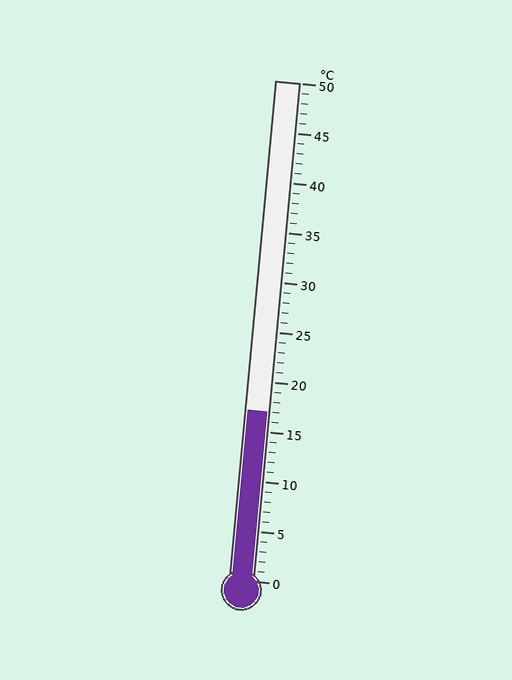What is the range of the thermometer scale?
The thermometer scale ranges from 0°C to 50°C.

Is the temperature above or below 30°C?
The temperature is below 30°C.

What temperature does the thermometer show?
The thermometer shows approximately 17°C.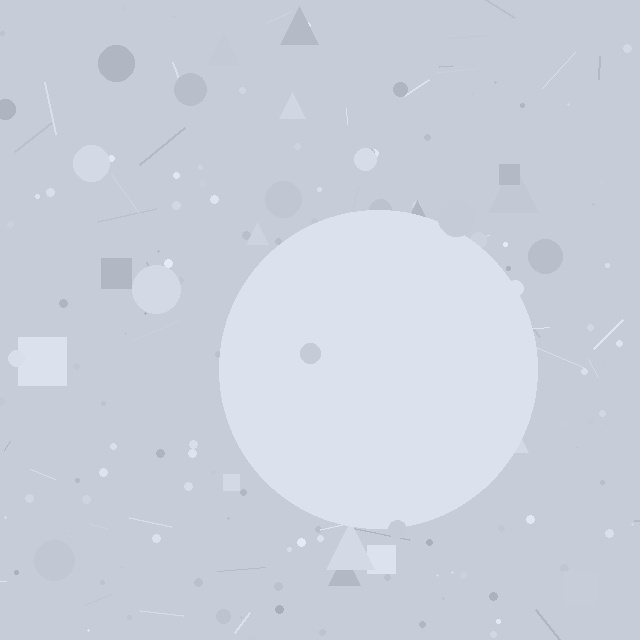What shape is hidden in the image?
A circle is hidden in the image.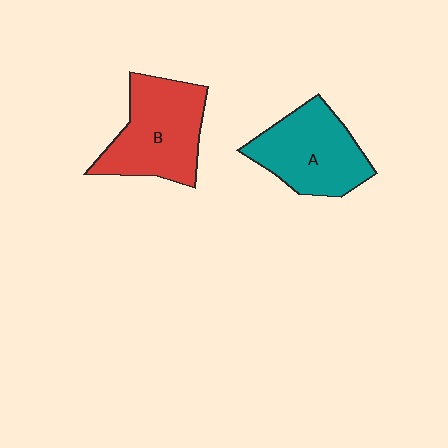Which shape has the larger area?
Shape B (red).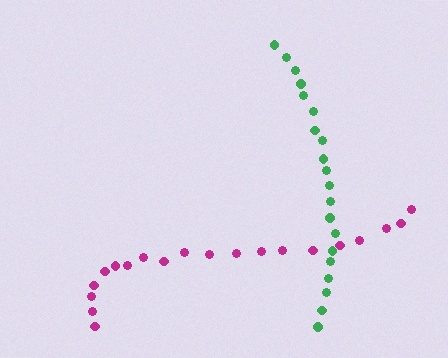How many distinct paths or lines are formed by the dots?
There are 2 distinct paths.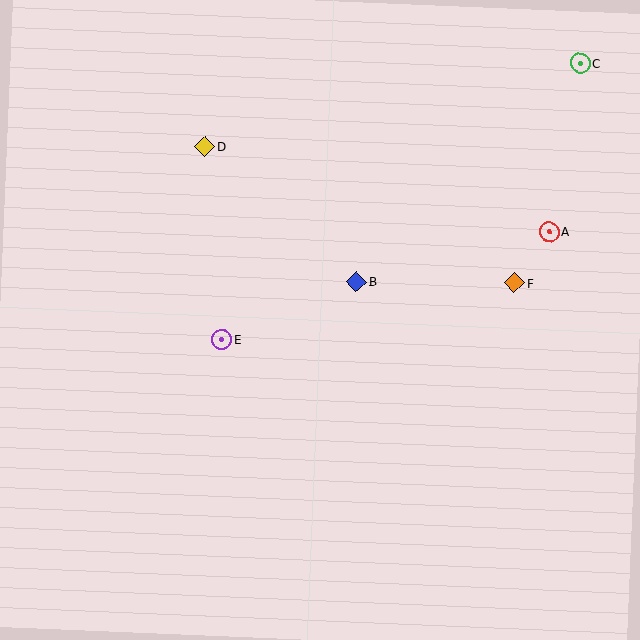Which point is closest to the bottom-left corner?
Point E is closest to the bottom-left corner.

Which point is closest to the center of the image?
Point B at (356, 282) is closest to the center.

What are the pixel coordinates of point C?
Point C is at (580, 64).